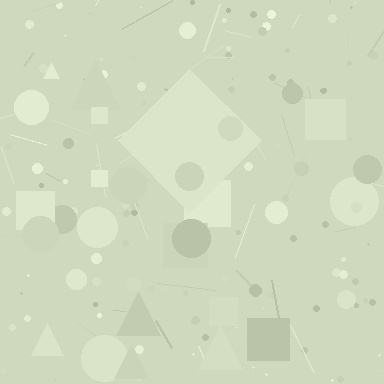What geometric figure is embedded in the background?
A diamond is embedded in the background.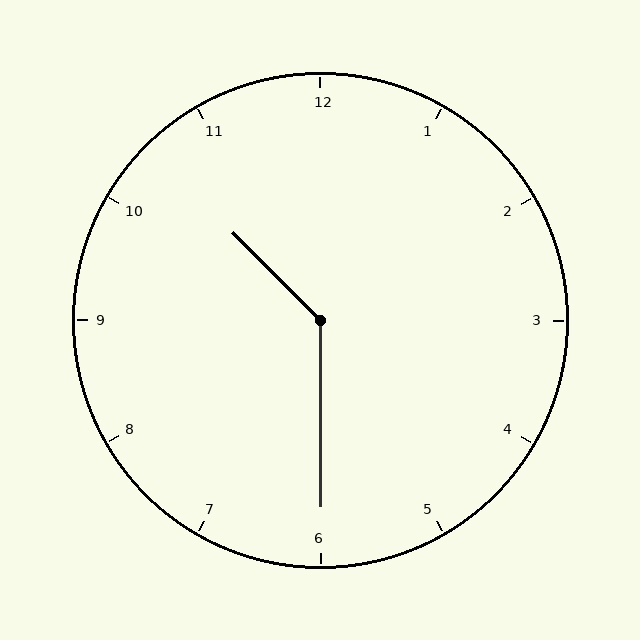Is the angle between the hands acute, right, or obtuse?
It is obtuse.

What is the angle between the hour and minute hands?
Approximately 135 degrees.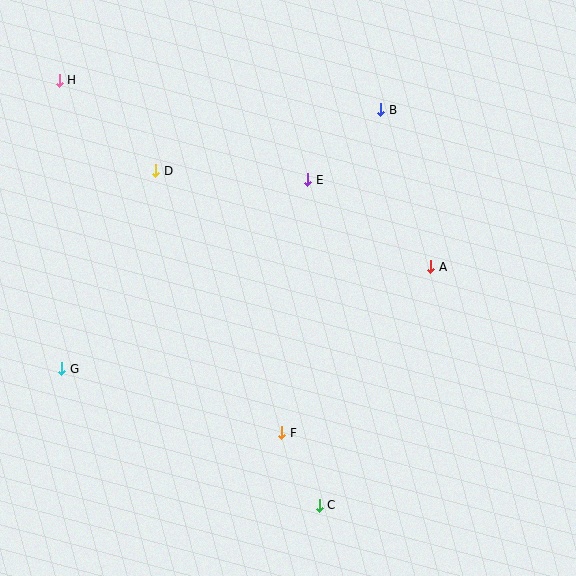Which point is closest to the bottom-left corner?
Point G is closest to the bottom-left corner.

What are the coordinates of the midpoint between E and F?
The midpoint between E and F is at (295, 306).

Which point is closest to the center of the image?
Point E at (308, 180) is closest to the center.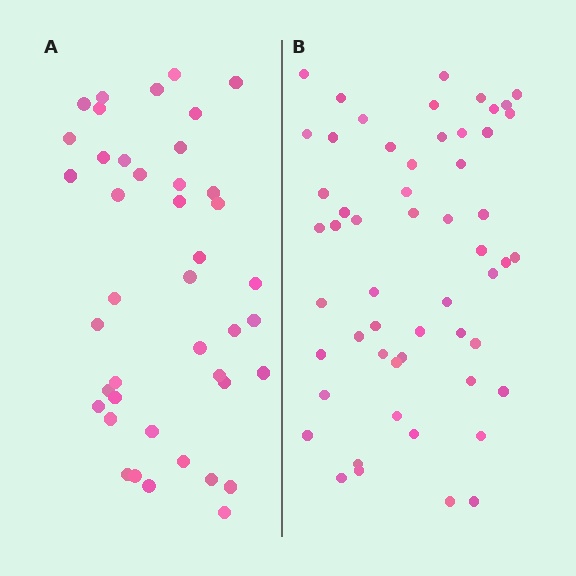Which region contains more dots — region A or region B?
Region B (the right region) has more dots.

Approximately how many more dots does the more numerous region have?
Region B has approximately 15 more dots than region A.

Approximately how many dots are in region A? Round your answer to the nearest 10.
About 40 dots. (The exact count is 42, which rounds to 40.)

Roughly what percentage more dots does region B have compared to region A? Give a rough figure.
About 30% more.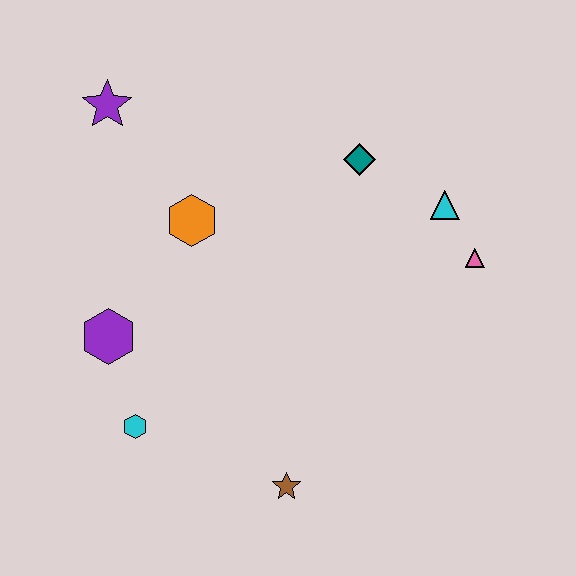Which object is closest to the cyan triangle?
The pink triangle is closest to the cyan triangle.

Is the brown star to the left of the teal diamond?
Yes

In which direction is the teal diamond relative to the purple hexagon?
The teal diamond is to the right of the purple hexagon.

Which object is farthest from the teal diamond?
The cyan hexagon is farthest from the teal diamond.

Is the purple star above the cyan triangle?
Yes